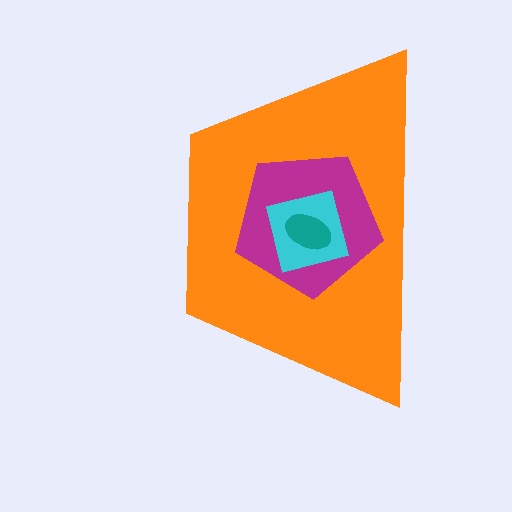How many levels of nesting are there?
4.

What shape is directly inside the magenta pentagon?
The cyan square.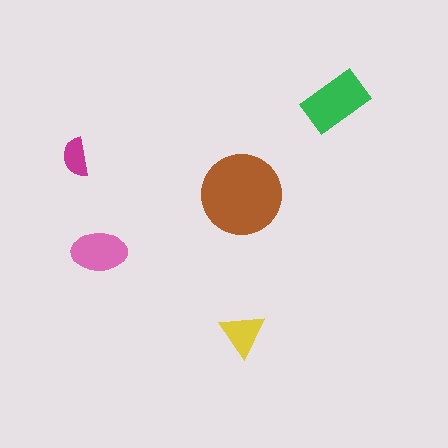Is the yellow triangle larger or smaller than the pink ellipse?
Smaller.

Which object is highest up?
The green rectangle is topmost.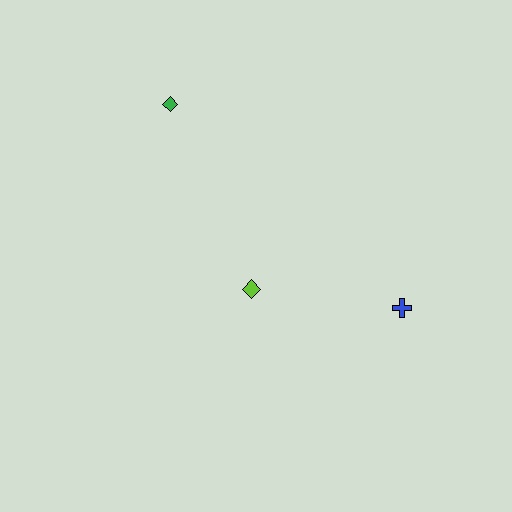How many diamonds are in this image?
There are 2 diamonds.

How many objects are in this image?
There are 3 objects.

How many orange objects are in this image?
There are no orange objects.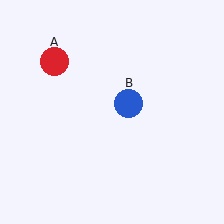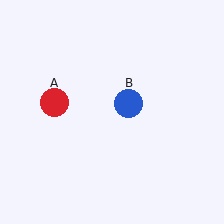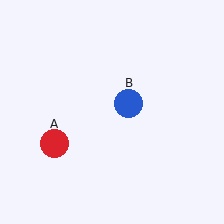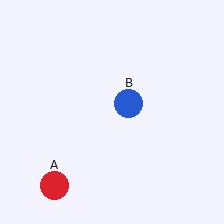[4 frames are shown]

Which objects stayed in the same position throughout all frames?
Blue circle (object B) remained stationary.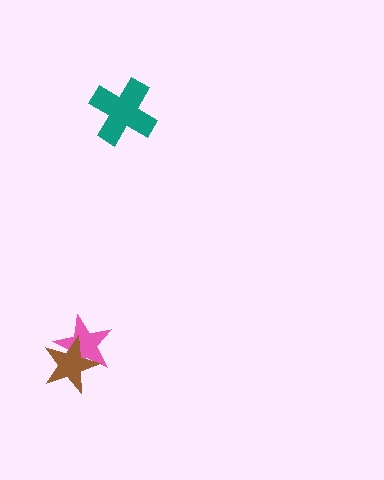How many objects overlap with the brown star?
1 object overlaps with the brown star.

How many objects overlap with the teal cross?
0 objects overlap with the teal cross.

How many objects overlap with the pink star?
1 object overlaps with the pink star.